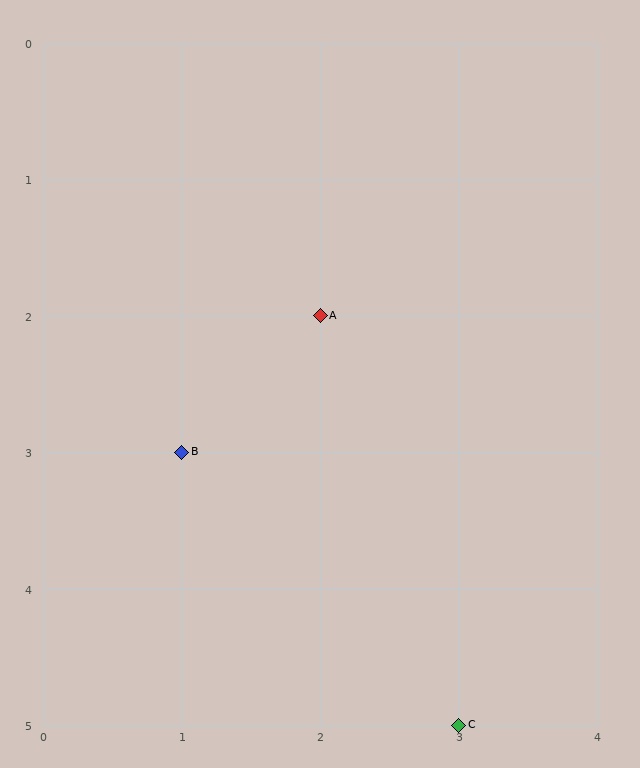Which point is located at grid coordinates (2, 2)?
Point A is at (2, 2).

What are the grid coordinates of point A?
Point A is at grid coordinates (2, 2).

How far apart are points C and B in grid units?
Points C and B are 2 columns and 2 rows apart (about 2.8 grid units diagonally).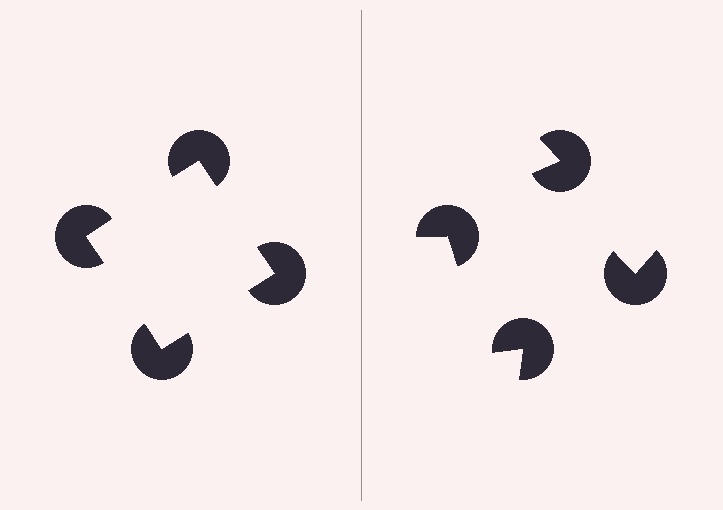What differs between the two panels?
The pac-man discs are positioned identically on both sides; only the wedge orientations differ. On the left they align to a square; on the right they are misaligned.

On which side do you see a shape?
An illusory square appears on the left side. On the right side the wedge cuts are rotated, so no coherent shape forms.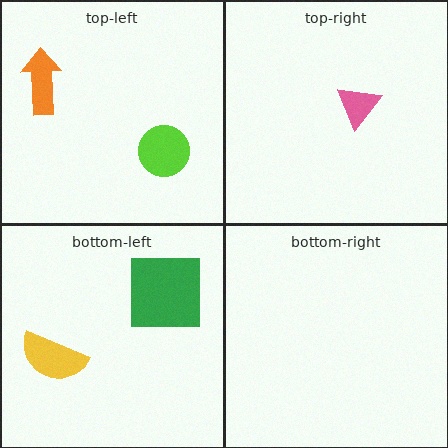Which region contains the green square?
The bottom-left region.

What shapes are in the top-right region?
The pink triangle.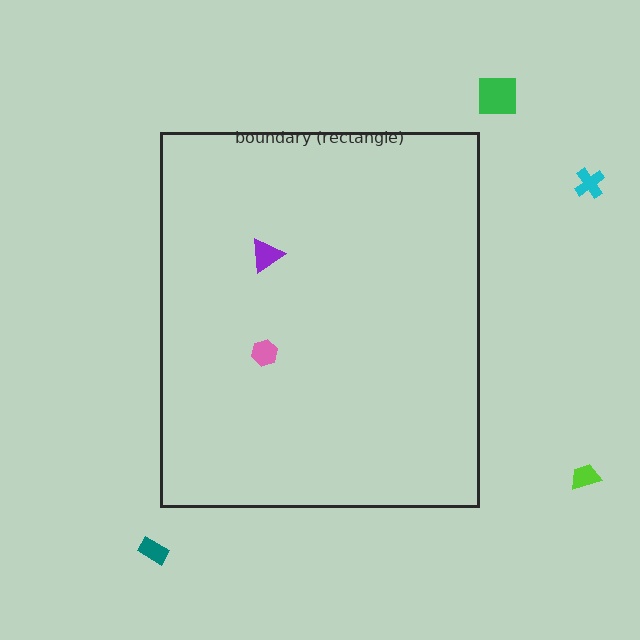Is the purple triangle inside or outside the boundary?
Inside.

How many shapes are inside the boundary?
2 inside, 4 outside.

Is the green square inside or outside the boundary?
Outside.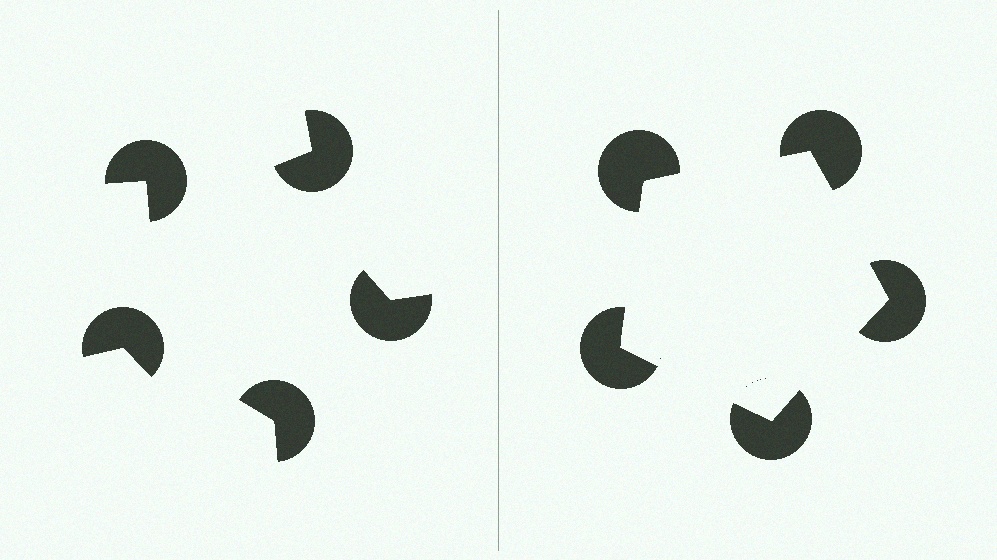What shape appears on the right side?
An illusory pentagon.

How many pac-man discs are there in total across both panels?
10 — 5 on each side.